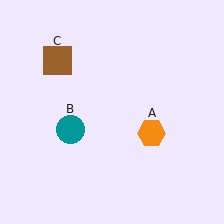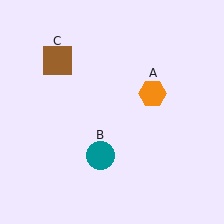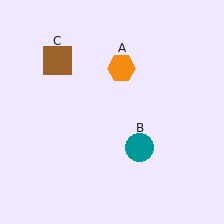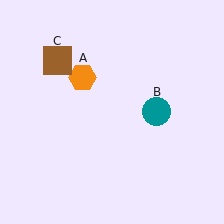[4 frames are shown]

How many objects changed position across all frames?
2 objects changed position: orange hexagon (object A), teal circle (object B).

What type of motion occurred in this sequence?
The orange hexagon (object A), teal circle (object B) rotated counterclockwise around the center of the scene.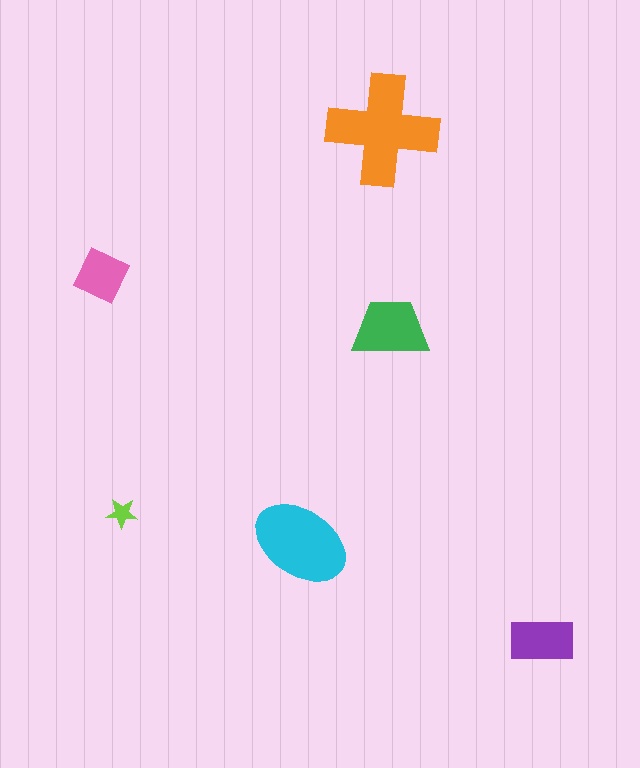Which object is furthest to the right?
The purple rectangle is rightmost.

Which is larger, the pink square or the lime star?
The pink square.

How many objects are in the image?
There are 6 objects in the image.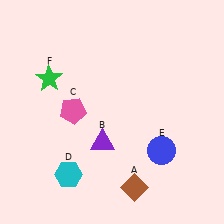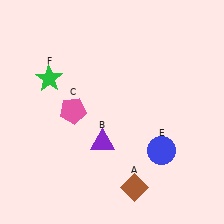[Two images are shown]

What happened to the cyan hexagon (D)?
The cyan hexagon (D) was removed in Image 2. It was in the bottom-left area of Image 1.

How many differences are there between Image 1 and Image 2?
There is 1 difference between the two images.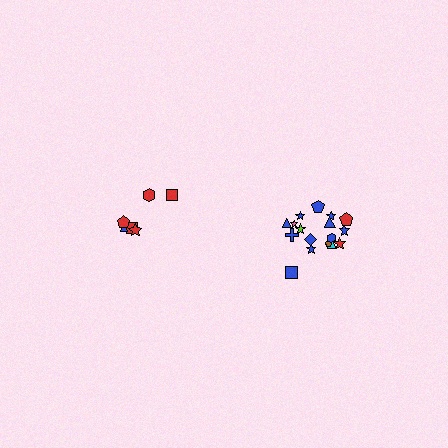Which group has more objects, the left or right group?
The right group.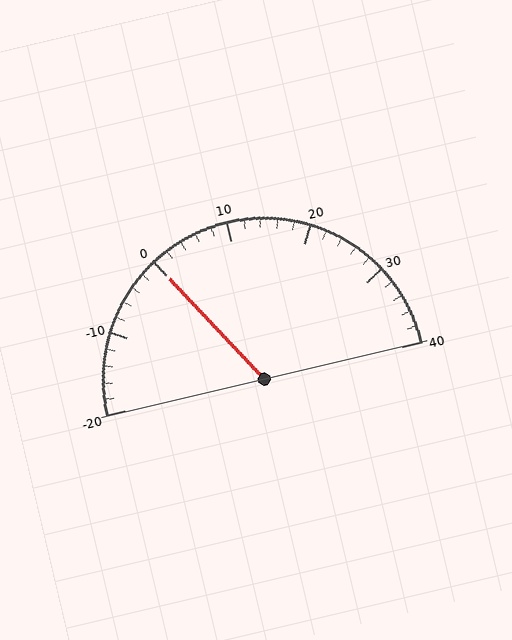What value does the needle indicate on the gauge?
The needle indicates approximately 0.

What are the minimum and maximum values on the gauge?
The gauge ranges from -20 to 40.